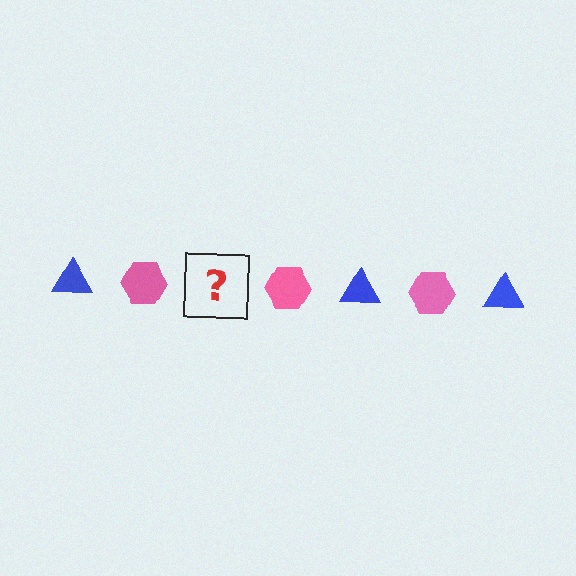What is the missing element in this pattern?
The missing element is a blue triangle.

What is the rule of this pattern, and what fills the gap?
The rule is that the pattern alternates between blue triangle and pink hexagon. The gap should be filled with a blue triangle.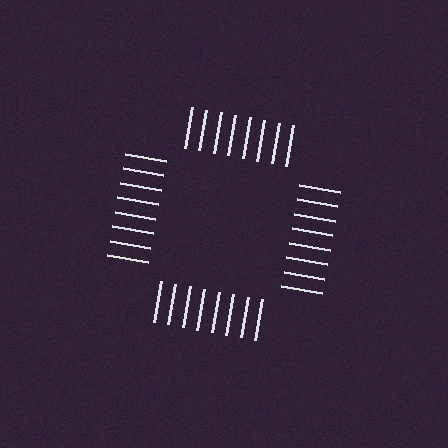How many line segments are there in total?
32 — 8 along each of the 4 edges.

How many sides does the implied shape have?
4 sides — the line-ends trace a square.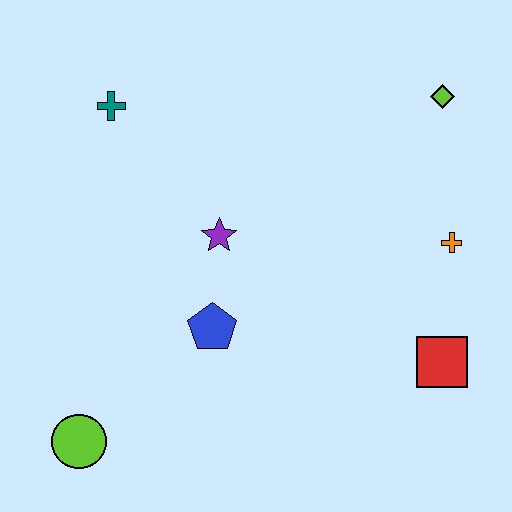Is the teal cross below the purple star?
No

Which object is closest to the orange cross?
The red square is closest to the orange cross.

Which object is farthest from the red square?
The teal cross is farthest from the red square.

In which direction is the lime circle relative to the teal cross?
The lime circle is below the teal cross.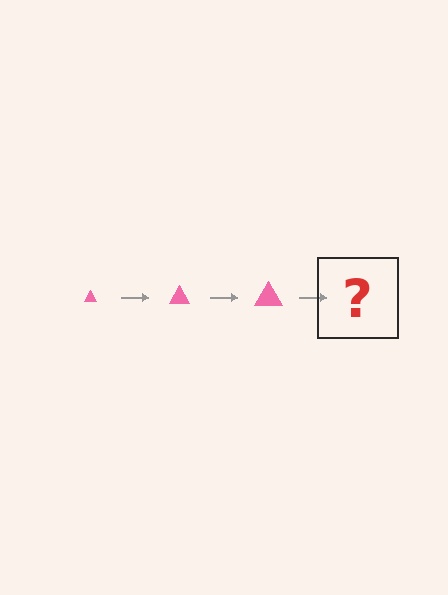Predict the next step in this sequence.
The next step is a pink triangle, larger than the previous one.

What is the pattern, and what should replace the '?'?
The pattern is that the triangle gets progressively larger each step. The '?' should be a pink triangle, larger than the previous one.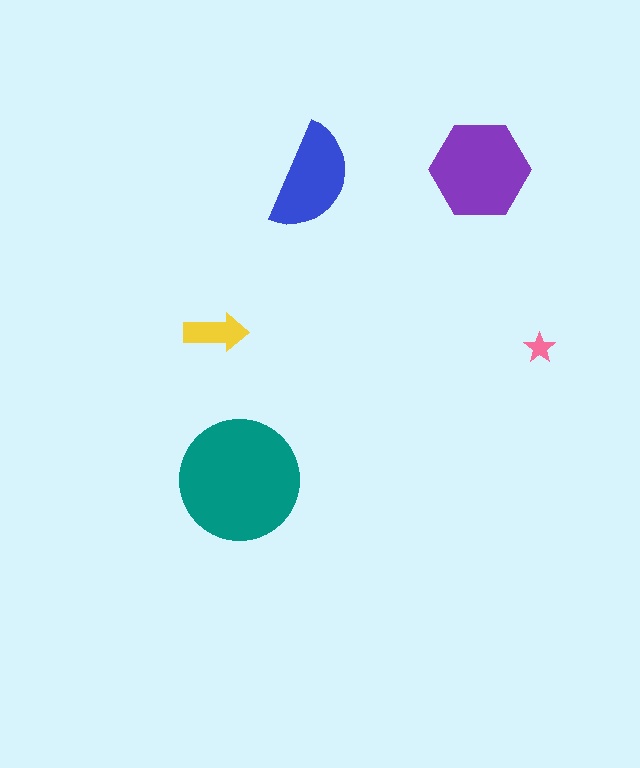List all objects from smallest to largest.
The pink star, the yellow arrow, the blue semicircle, the purple hexagon, the teal circle.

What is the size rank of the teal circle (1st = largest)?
1st.